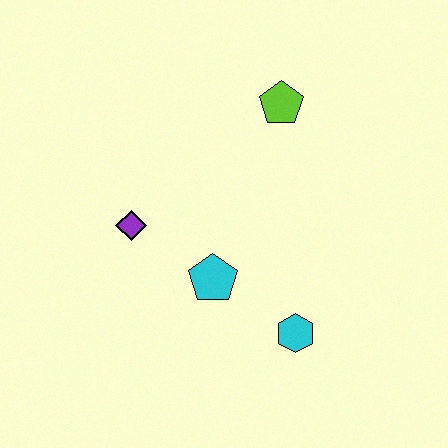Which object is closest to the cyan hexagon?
The cyan pentagon is closest to the cyan hexagon.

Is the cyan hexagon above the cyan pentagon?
No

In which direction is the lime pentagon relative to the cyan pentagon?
The lime pentagon is above the cyan pentagon.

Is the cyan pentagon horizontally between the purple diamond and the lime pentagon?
Yes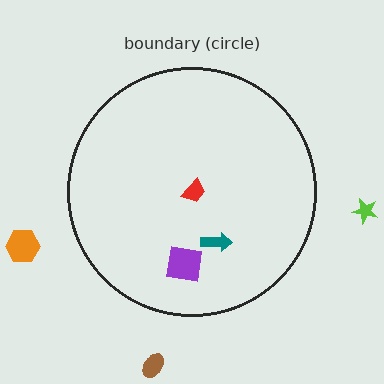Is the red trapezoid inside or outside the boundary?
Inside.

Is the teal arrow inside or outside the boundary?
Inside.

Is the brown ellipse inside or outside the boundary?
Outside.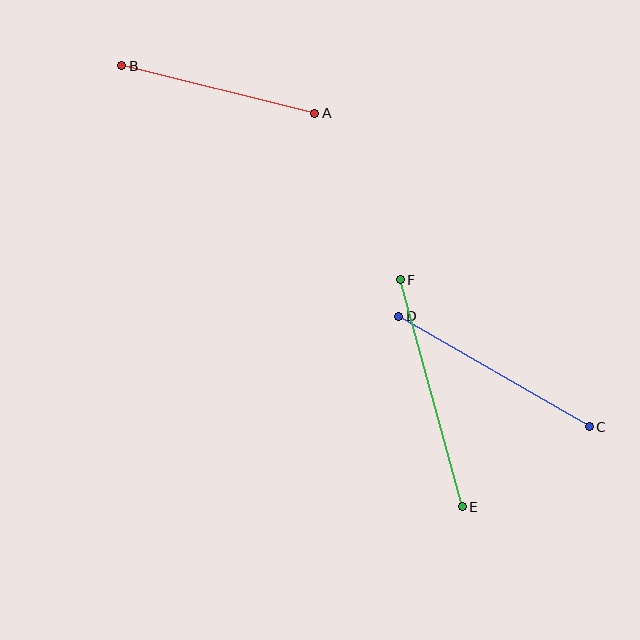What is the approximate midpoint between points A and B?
The midpoint is at approximately (218, 90) pixels.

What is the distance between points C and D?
The distance is approximately 221 pixels.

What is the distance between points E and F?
The distance is approximately 235 pixels.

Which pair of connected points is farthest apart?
Points E and F are farthest apart.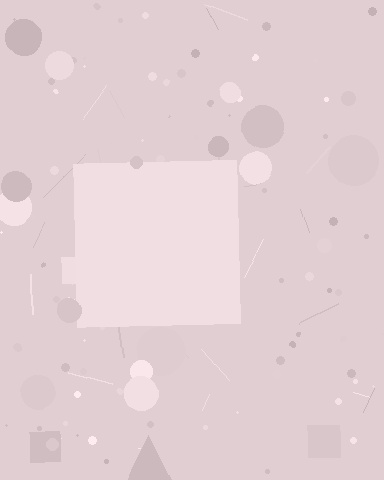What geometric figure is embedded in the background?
A square is embedded in the background.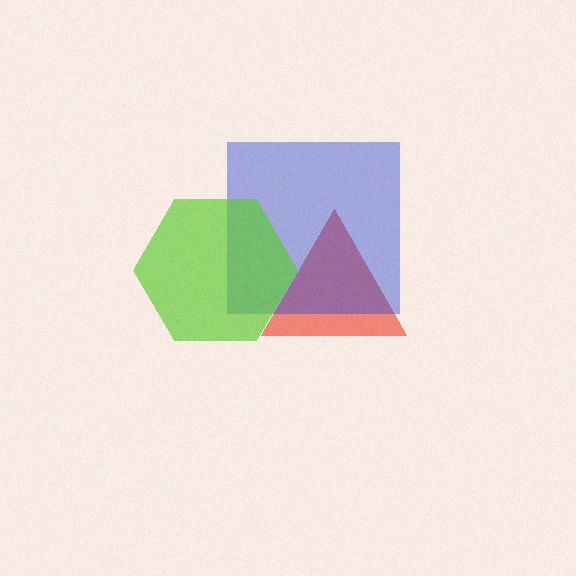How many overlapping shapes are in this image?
There are 3 overlapping shapes in the image.